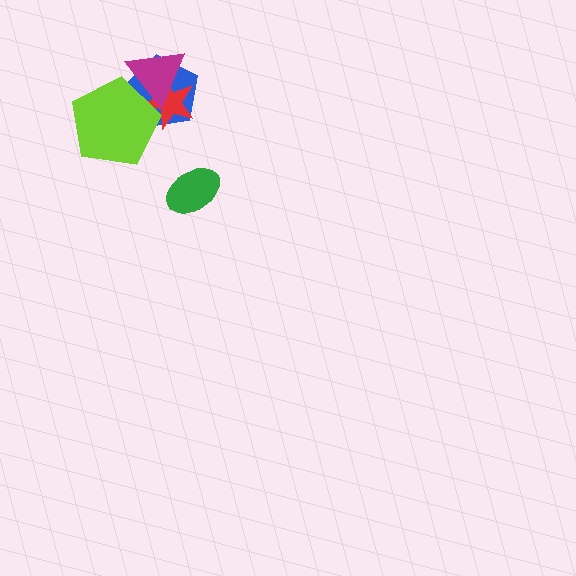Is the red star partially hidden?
Yes, it is partially covered by another shape.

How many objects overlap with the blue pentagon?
3 objects overlap with the blue pentagon.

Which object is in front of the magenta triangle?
The lime pentagon is in front of the magenta triangle.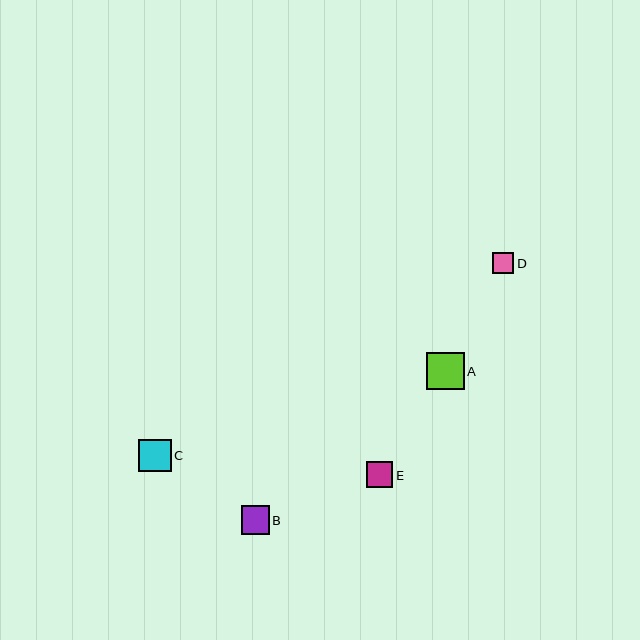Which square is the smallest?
Square D is the smallest with a size of approximately 21 pixels.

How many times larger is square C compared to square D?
Square C is approximately 1.5 times the size of square D.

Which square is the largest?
Square A is the largest with a size of approximately 38 pixels.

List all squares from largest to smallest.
From largest to smallest: A, C, B, E, D.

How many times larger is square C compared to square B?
Square C is approximately 1.2 times the size of square B.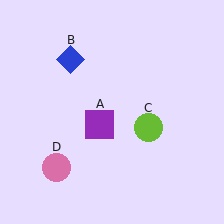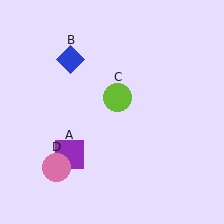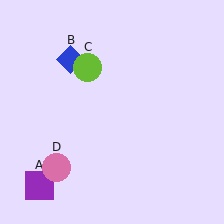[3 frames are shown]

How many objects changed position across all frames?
2 objects changed position: purple square (object A), lime circle (object C).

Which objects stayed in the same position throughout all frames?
Blue diamond (object B) and pink circle (object D) remained stationary.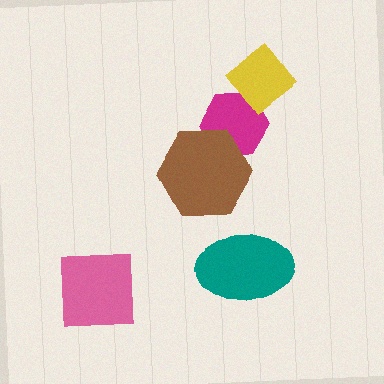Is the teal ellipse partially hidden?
No, no other shape covers it.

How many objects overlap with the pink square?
0 objects overlap with the pink square.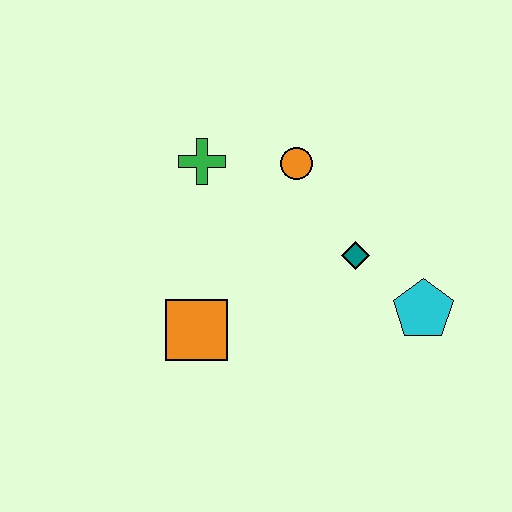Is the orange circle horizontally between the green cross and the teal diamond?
Yes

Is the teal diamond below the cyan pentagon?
No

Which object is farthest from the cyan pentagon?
The green cross is farthest from the cyan pentagon.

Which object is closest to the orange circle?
The green cross is closest to the orange circle.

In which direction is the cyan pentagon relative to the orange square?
The cyan pentagon is to the right of the orange square.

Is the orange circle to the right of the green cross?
Yes